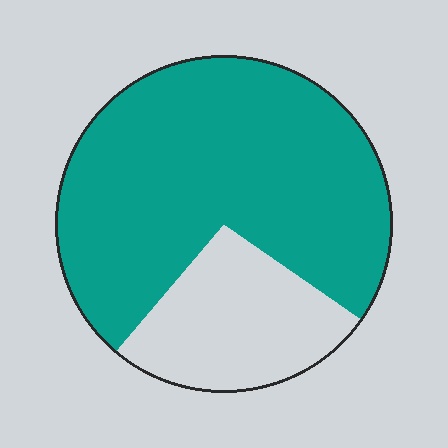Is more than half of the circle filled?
Yes.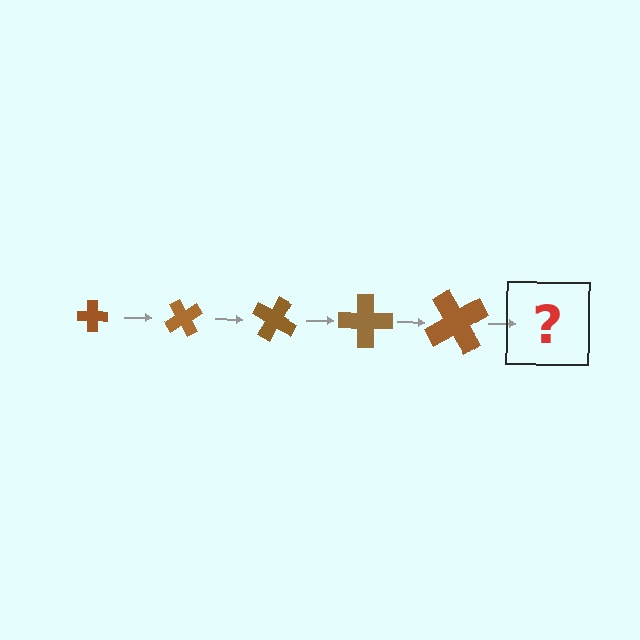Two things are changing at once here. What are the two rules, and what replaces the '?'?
The two rules are that the cross grows larger each step and it rotates 60 degrees each step. The '?' should be a cross, larger than the previous one and rotated 300 degrees from the start.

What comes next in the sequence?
The next element should be a cross, larger than the previous one and rotated 300 degrees from the start.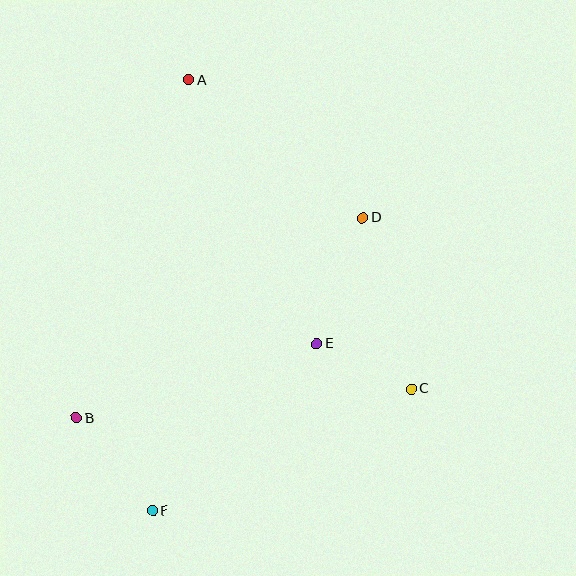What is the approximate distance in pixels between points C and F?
The distance between C and F is approximately 286 pixels.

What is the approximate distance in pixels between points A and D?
The distance between A and D is approximately 222 pixels.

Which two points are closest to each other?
Points C and E are closest to each other.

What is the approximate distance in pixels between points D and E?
The distance between D and E is approximately 134 pixels.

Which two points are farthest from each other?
Points A and F are farthest from each other.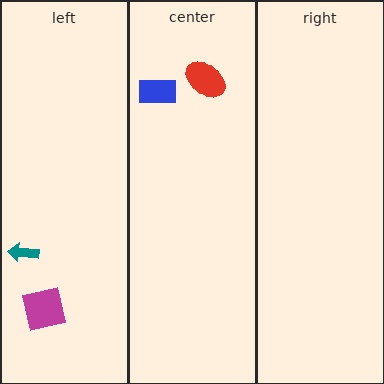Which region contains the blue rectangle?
The center region.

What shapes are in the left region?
The magenta square, the teal arrow.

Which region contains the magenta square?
The left region.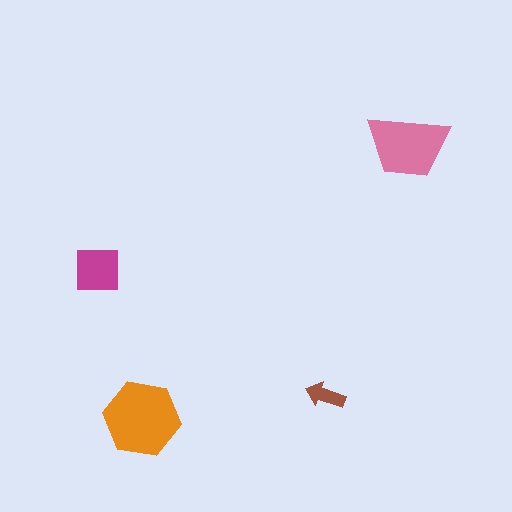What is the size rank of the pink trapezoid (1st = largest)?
2nd.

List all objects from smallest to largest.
The brown arrow, the magenta square, the pink trapezoid, the orange hexagon.